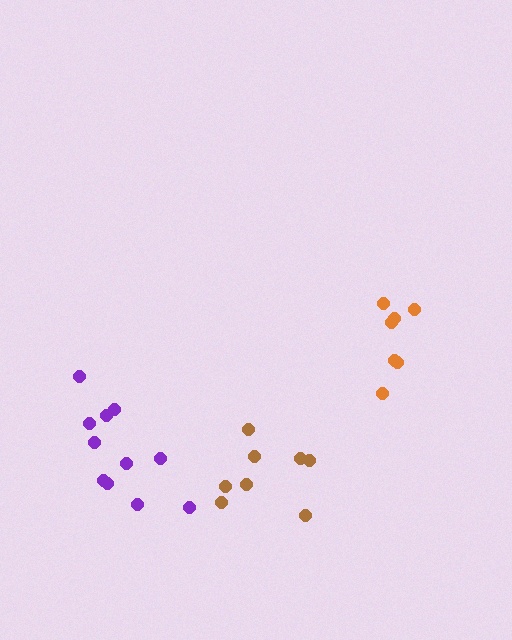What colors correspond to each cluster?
The clusters are colored: brown, purple, orange.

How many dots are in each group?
Group 1: 8 dots, Group 2: 11 dots, Group 3: 7 dots (26 total).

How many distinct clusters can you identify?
There are 3 distinct clusters.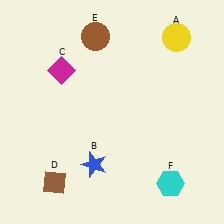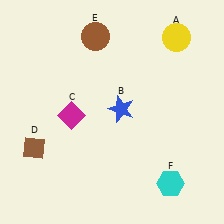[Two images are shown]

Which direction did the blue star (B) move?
The blue star (B) moved up.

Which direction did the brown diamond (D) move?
The brown diamond (D) moved up.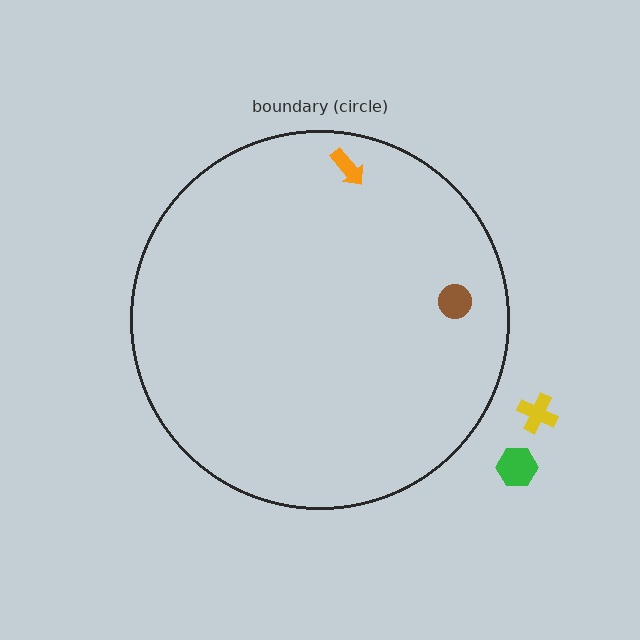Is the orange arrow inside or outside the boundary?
Inside.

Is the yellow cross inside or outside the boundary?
Outside.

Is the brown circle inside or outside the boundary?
Inside.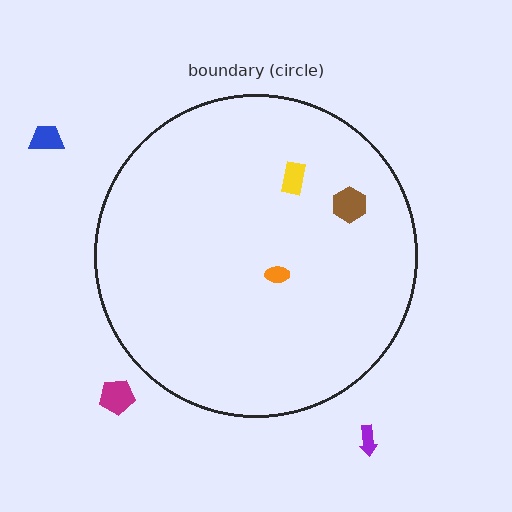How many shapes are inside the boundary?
3 inside, 3 outside.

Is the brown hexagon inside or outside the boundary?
Inside.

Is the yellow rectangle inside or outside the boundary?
Inside.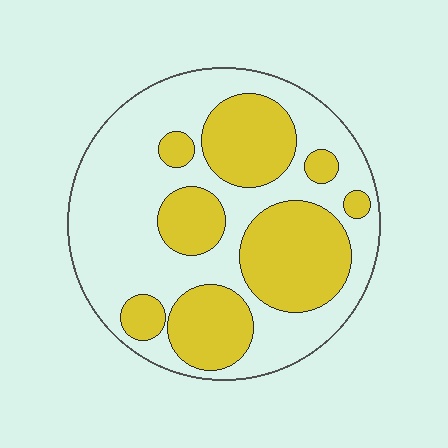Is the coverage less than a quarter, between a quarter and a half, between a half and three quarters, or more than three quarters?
Between a quarter and a half.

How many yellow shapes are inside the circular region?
8.